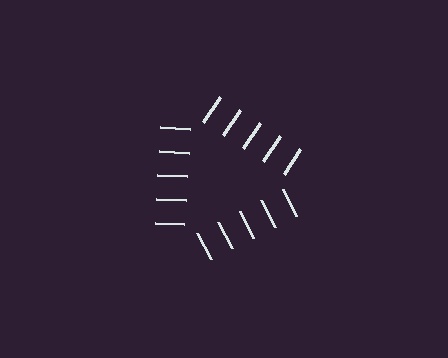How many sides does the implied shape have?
3 sides — the line-ends trace a triangle.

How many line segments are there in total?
15 — 5 along each of the 3 edges.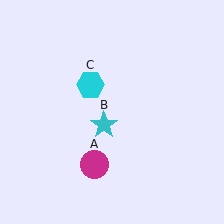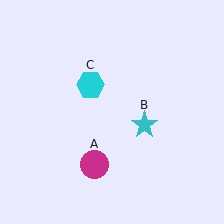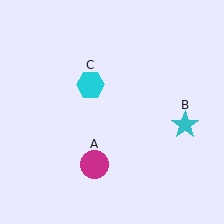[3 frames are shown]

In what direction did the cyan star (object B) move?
The cyan star (object B) moved right.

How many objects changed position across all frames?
1 object changed position: cyan star (object B).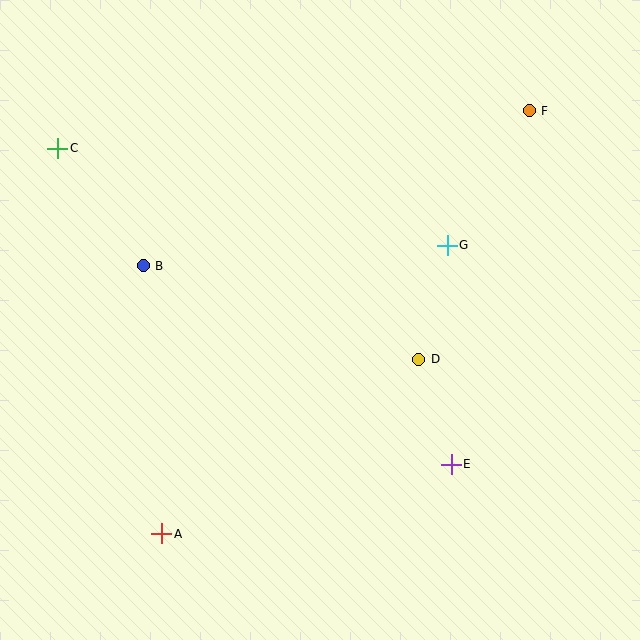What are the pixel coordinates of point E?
Point E is at (451, 464).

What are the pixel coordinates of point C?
Point C is at (58, 148).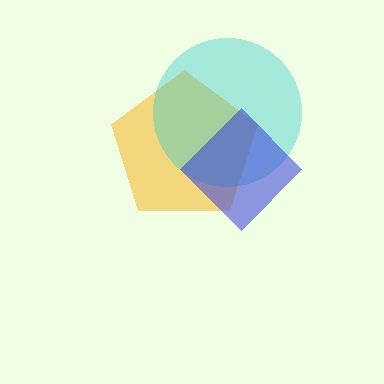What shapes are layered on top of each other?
The layered shapes are: a yellow pentagon, a cyan circle, a blue diamond.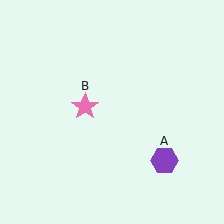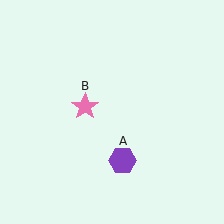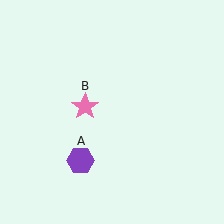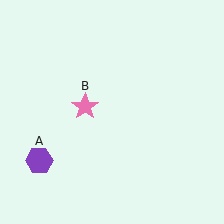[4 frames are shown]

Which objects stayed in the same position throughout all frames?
Pink star (object B) remained stationary.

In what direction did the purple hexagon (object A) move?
The purple hexagon (object A) moved left.